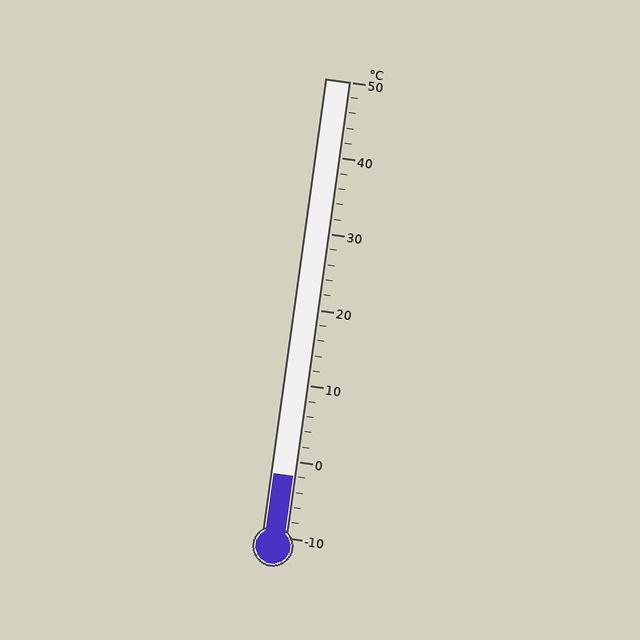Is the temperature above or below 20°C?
The temperature is below 20°C.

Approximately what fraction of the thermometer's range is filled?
The thermometer is filled to approximately 15% of its range.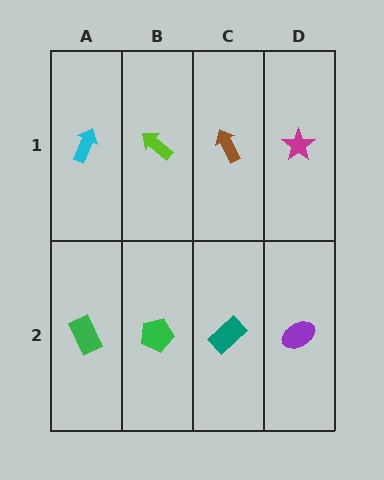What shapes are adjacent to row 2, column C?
A brown arrow (row 1, column C), a green pentagon (row 2, column B), a purple ellipse (row 2, column D).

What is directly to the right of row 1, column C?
A magenta star.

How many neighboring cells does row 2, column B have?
3.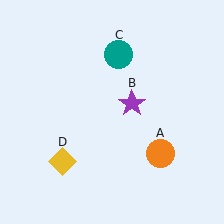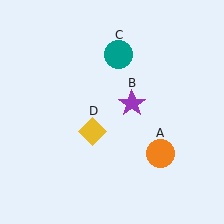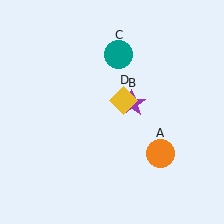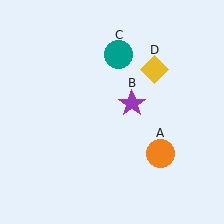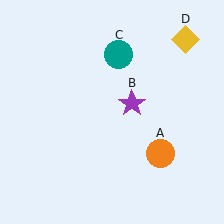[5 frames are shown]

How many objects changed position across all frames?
1 object changed position: yellow diamond (object D).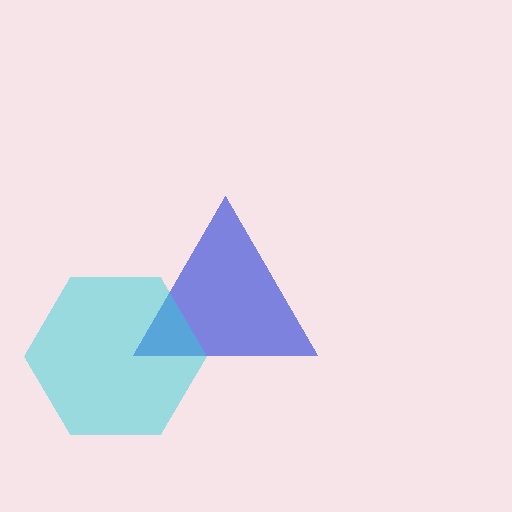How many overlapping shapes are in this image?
There are 2 overlapping shapes in the image.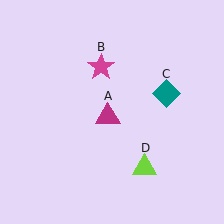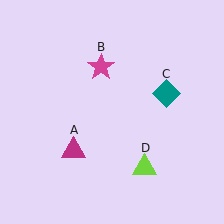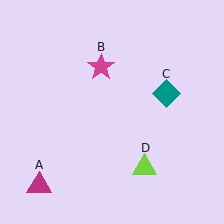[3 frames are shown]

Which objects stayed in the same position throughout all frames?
Magenta star (object B) and teal diamond (object C) and lime triangle (object D) remained stationary.